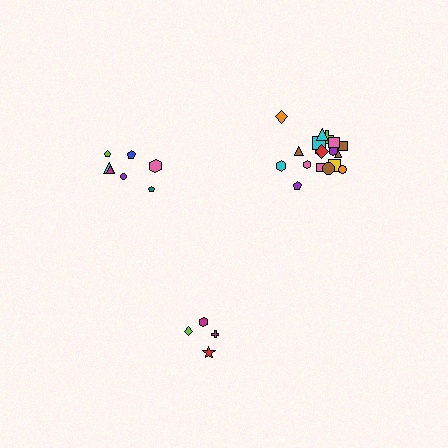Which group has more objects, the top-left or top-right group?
The top-right group.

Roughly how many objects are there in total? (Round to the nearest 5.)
Roughly 30 objects in total.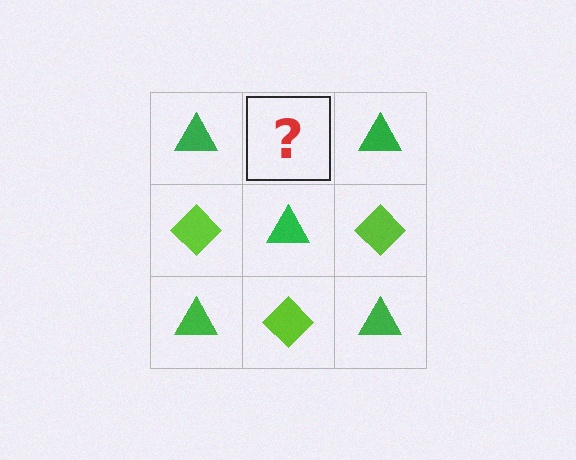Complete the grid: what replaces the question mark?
The question mark should be replaced with a lime diamond.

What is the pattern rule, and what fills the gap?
The rule is that it alternates green triangle and lime diamond in a checkerboard pattern. The gap should be filled with a lime diamond.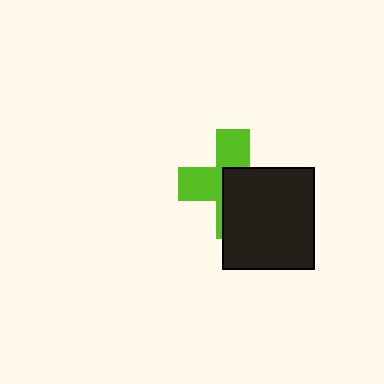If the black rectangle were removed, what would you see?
You would see the complete lime cross.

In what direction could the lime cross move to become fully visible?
The lime cross could move toward the upper-left. That would shift it out from behind the black rectangle entirely.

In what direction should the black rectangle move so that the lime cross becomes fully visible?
The black rectangle should move toward the lower-right. That is the shortest direction to clear the overlap and leave the lime cross fully visible.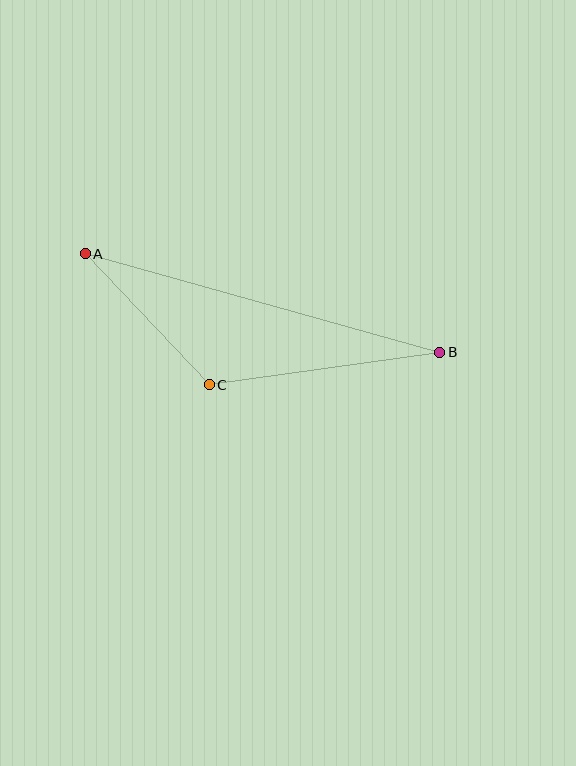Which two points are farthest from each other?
Points A and B are farthest from each other.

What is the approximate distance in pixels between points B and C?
The distance between B and C is approximately 233 pixels.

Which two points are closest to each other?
Points A and C are closest to each other.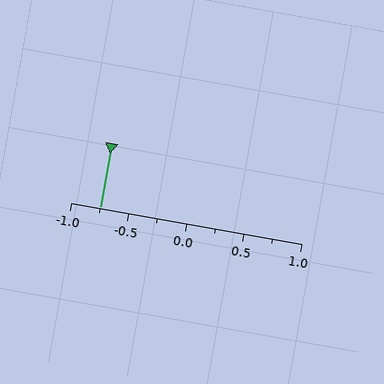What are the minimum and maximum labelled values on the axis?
The axis runs from -1.0 to 1.0.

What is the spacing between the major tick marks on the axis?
The major ticks are spaced 0.5 apart.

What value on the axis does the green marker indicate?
The marker indicates approximately -0.75.